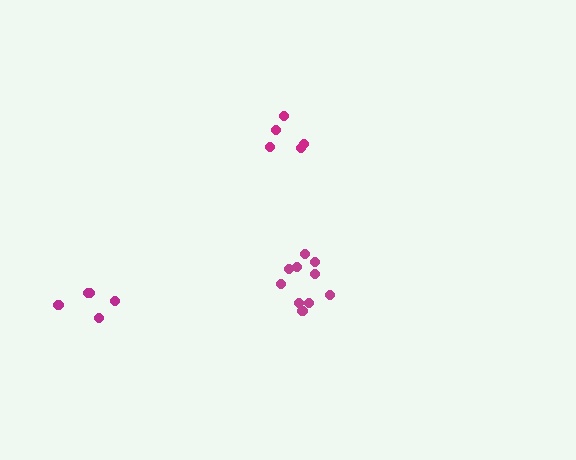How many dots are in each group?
Group 1: 10 dots, Group 2: 5 dots, Group 3: 5 dots (20 total).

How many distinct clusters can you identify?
There are 3 distinct clusters.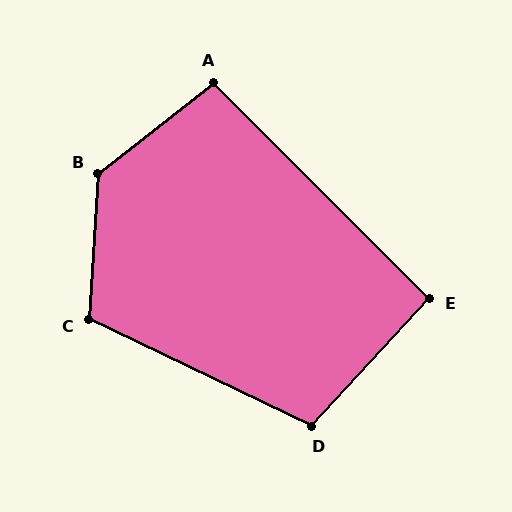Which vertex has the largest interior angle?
B, at approximately 131 degrees.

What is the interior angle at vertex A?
Approximately 97 degrees (obtuse).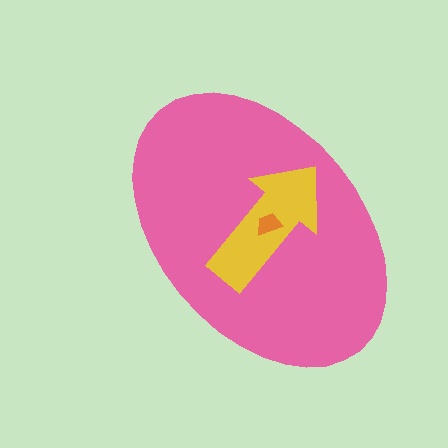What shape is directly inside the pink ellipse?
The yellow arrow.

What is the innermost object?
The orange trapezoid.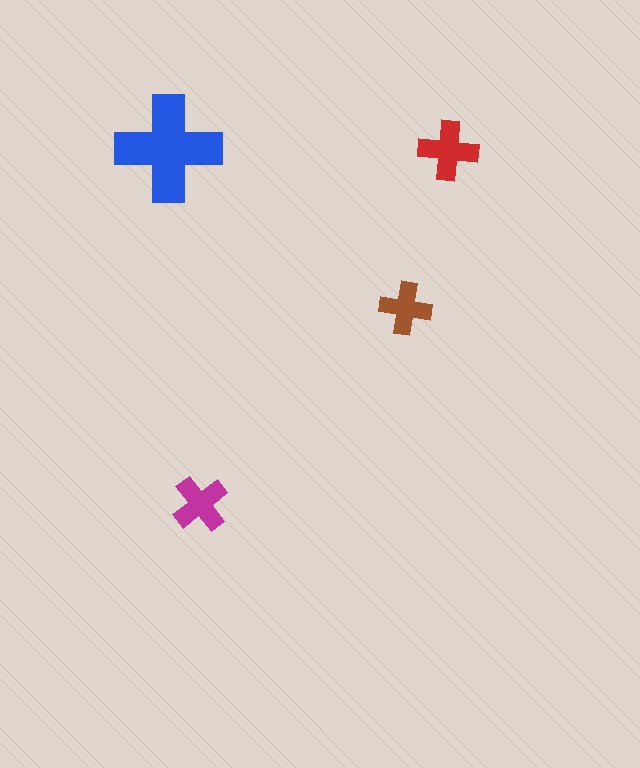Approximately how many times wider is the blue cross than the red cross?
About 2 times wider.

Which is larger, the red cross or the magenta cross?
The red one.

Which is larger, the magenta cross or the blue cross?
The blue one.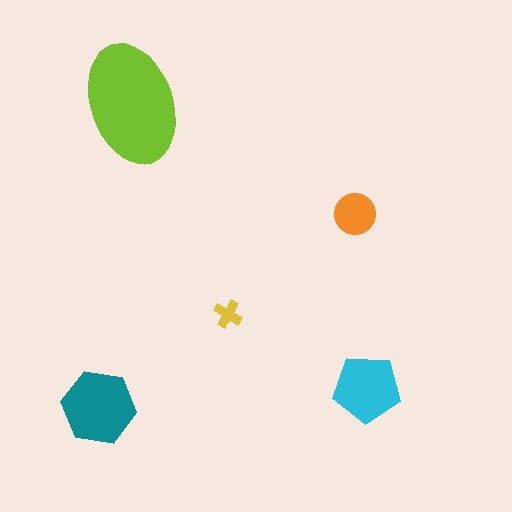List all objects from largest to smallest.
The lime ellipse, the teal hexagon, the cyan pentagon, the orange circle, the yellow cross.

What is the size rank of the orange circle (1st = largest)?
4th.